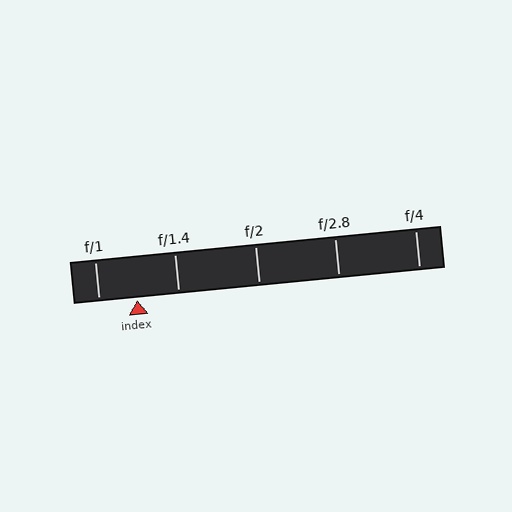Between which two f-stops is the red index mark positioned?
The index mark is between f/1 and f/1.4.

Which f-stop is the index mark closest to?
The index mark is closest to f/1.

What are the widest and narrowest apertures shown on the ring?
The widest aperture shown is f/1 and the narrowest is f/4.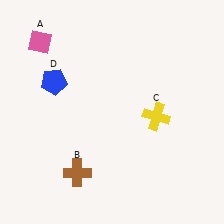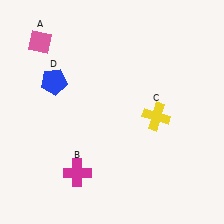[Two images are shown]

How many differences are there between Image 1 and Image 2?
There is 1 difference between the two images.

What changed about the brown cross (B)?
In Image 1, B is brown. In Image 2, it changed to magenta.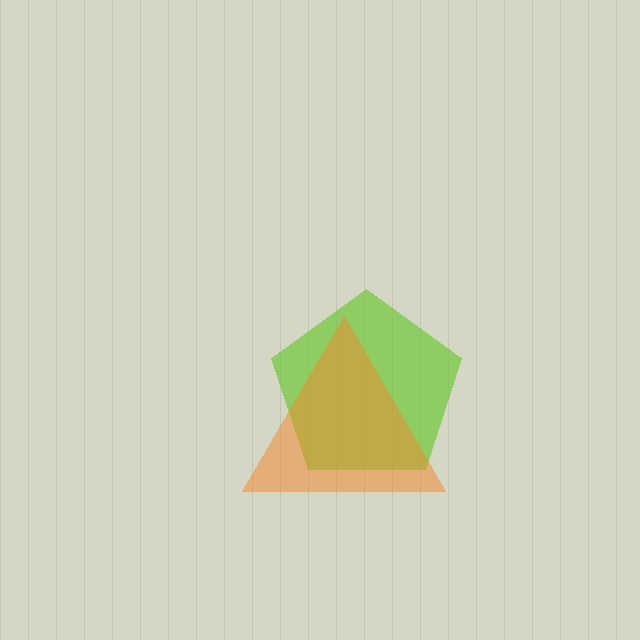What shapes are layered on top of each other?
The layered shapes are: a lime pentagon, an orange triangle.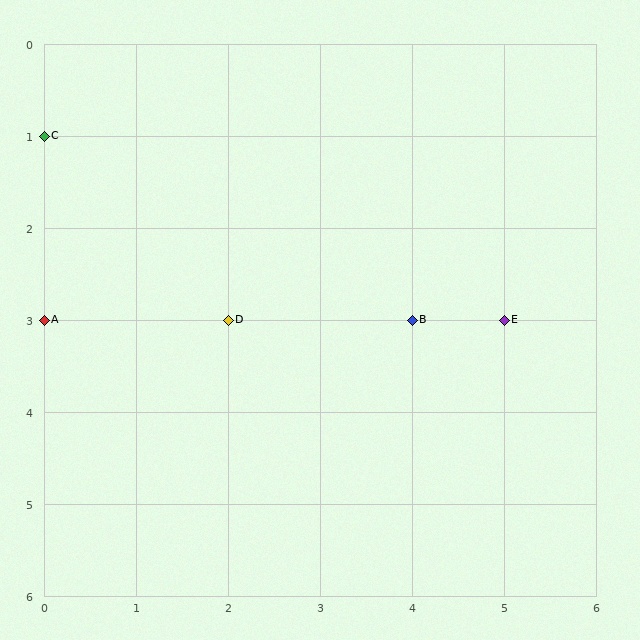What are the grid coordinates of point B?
Point B is at grid coordinates (4, 3).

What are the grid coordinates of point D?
Point D is at grid coordinates (2, 3).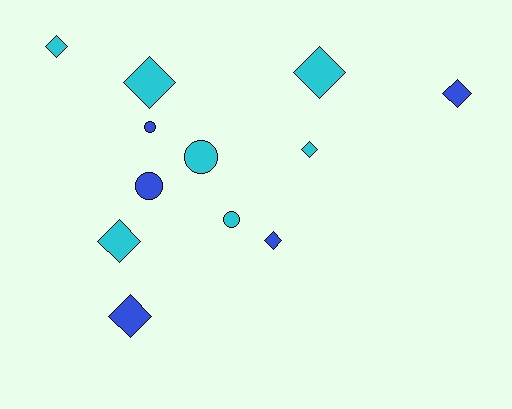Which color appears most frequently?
Cyan, with 7 objects.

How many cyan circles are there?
There are 2 cyan circles.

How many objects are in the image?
There are 12 objects.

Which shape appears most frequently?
Diamond, with 8 objects.